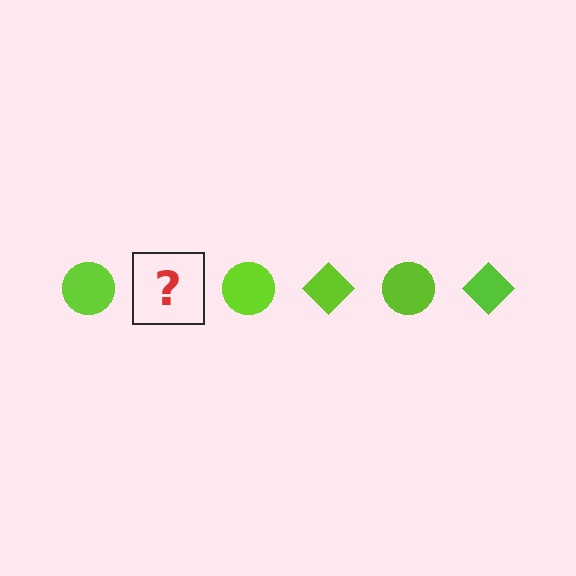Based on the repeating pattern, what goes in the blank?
The blank should be a lime diamond.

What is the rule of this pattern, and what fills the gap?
The rule is that the pattern cycles through circle, diamond shapes in lime. The gap should be filled with a lime diamond.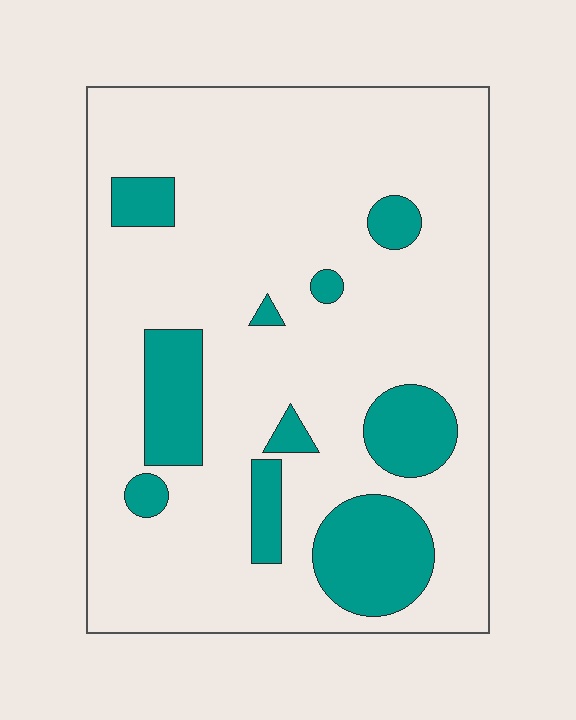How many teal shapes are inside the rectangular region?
10.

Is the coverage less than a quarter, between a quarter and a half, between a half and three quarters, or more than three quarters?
Less than a quarter.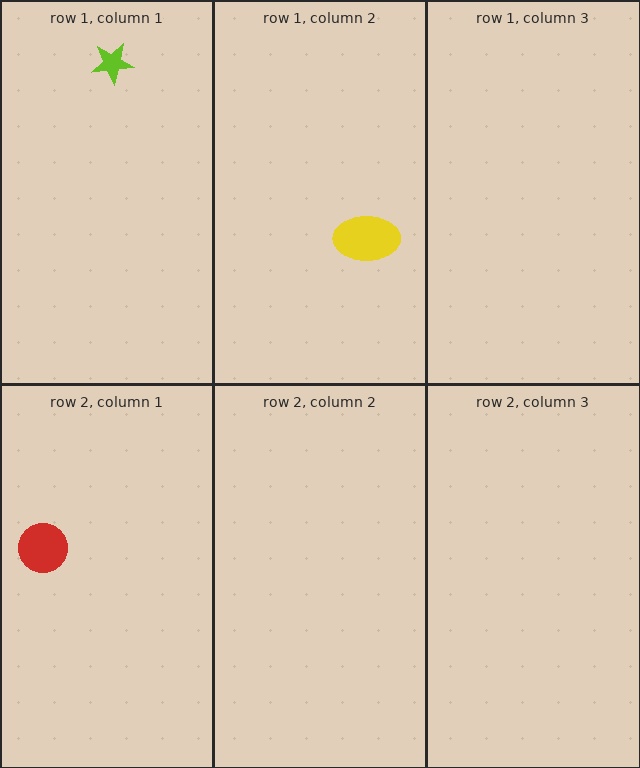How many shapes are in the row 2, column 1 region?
1.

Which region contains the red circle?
The row 2, column 1 region.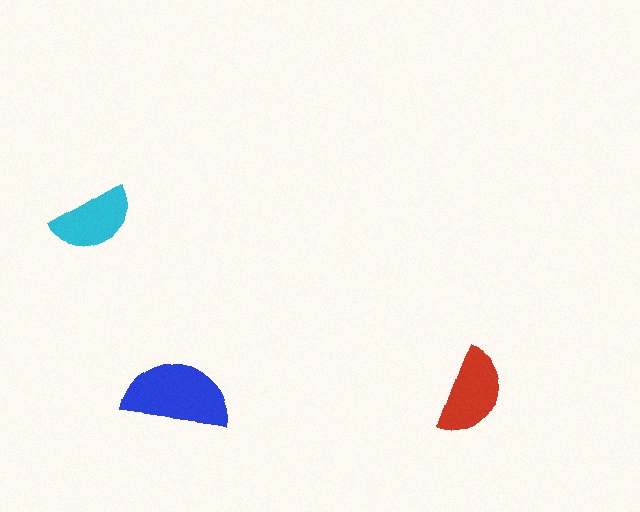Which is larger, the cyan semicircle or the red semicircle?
The red one.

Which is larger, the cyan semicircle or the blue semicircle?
The blue one.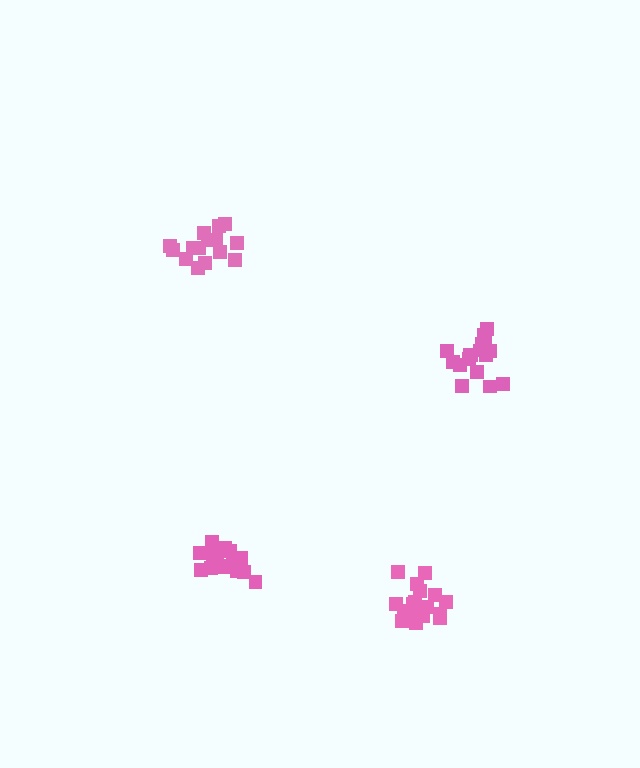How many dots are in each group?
Group 1: 18 dots, Group 2: 15 dots, Group 3: 17 dots, Group 4: 19 dots (69 total).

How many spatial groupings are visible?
There are 4 spatial groupings.